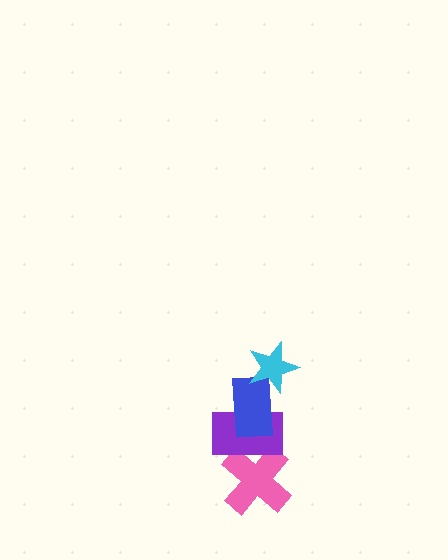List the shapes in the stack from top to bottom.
From top to bottom: the cyan star, the blue rectangle, the purple rectangle, the pink cross.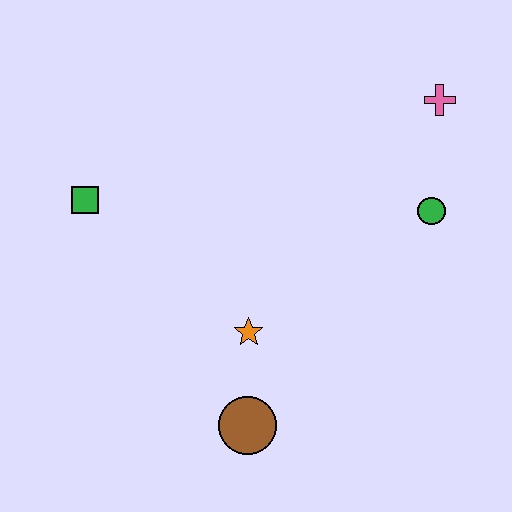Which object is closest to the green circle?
The pink cross is closest to the green circle.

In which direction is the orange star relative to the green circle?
The orange star is to the left of the green circle.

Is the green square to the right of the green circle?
No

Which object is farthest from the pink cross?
The brown circle is farthest from the pink cross.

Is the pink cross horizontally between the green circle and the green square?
No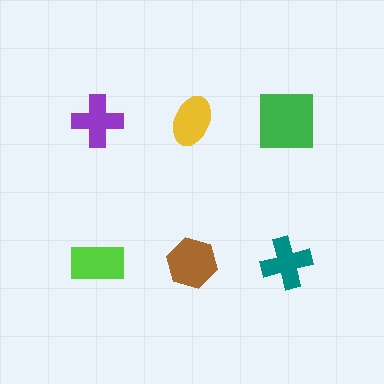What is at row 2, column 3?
A teal cross.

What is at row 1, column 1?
A purple cross.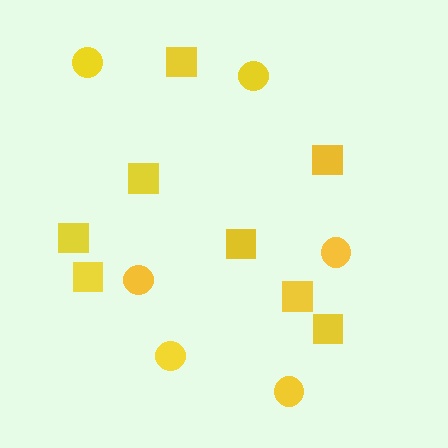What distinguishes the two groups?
There are 2 groups: one group of squares (8) and one group of circles (6).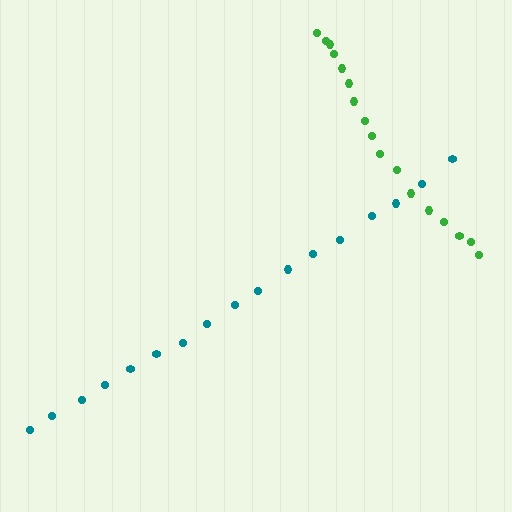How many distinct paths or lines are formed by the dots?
There are 2 distinct paths.